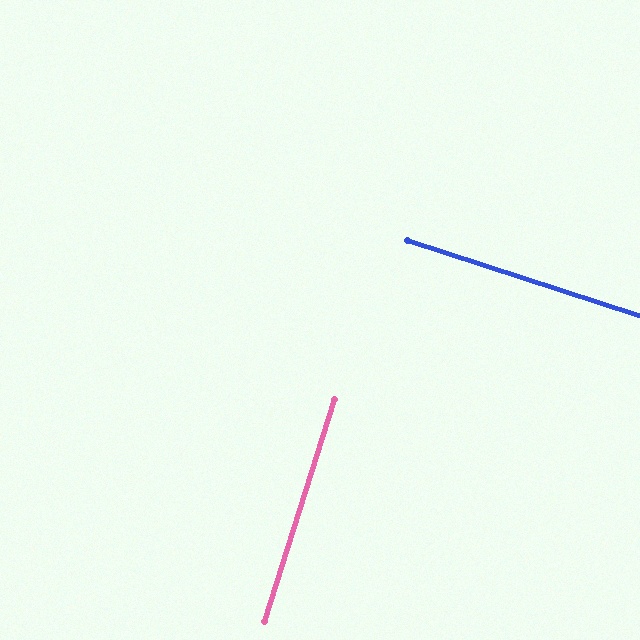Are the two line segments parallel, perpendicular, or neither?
Perpendicular — they meet at approximately 90°.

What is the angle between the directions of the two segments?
Approximately 90 degrees.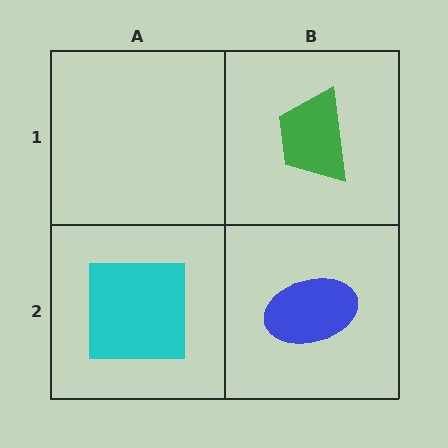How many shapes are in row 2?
2 shapes.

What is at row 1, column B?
A green trapezoid.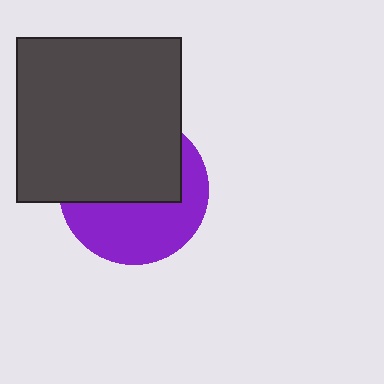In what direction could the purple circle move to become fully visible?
The purple circle could move down. That would shift it out from behind the dark gray square entirely.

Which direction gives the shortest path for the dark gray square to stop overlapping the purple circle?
Moving up gives the shortest separation.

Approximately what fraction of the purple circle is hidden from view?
Roughly 53% of the purple circle is hidden behind the dark gray square.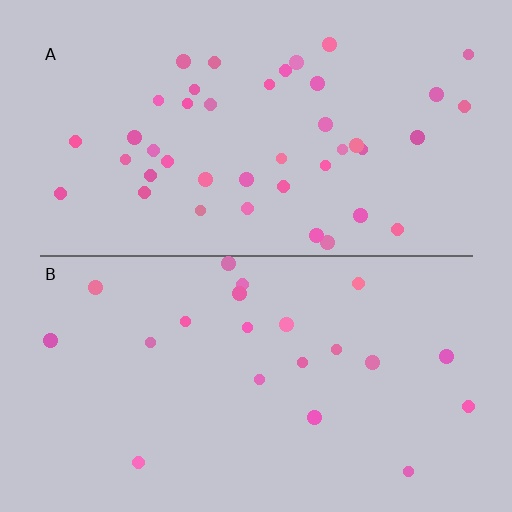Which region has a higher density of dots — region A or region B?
A (the top).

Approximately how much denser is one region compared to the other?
Approximately 2.0× — region A over region B.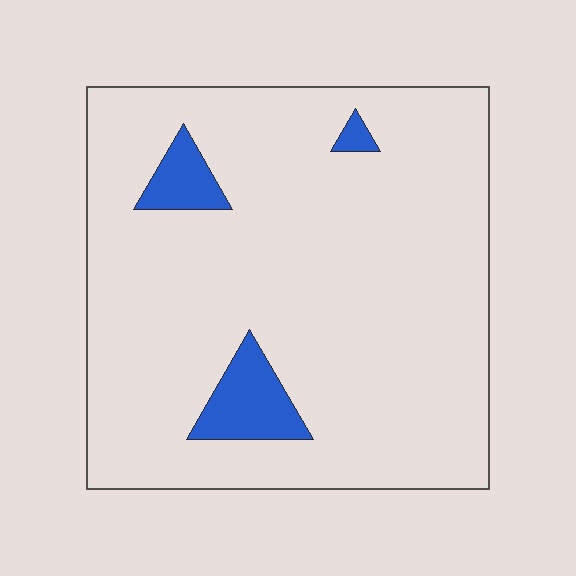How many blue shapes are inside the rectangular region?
3.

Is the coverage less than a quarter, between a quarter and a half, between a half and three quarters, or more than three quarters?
Less than a quarter.